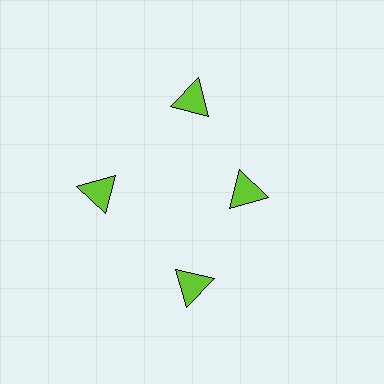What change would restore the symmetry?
The symmetry would be restored by moving it outward, back onto the ring so that all 4 triangles sit at equal angles and equal distance from the center.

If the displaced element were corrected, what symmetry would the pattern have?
It would have 4-fold rotational symmetry — the pattern would map onto itself every 90 degrees.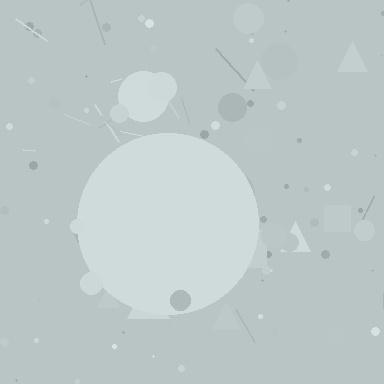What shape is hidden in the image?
A circle is hidden in the image.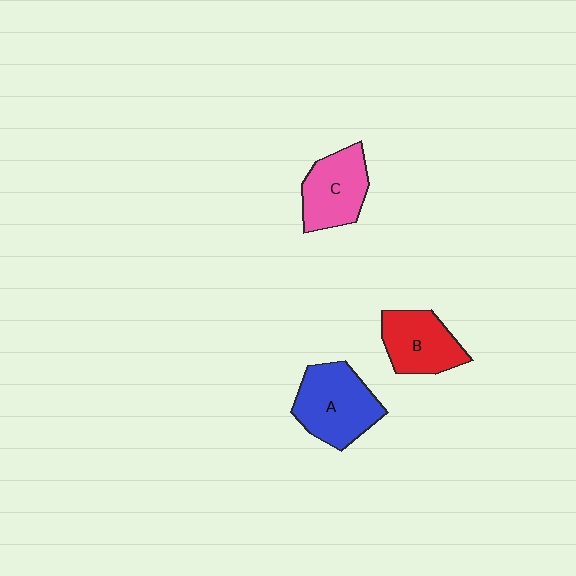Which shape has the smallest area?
Shape B (red).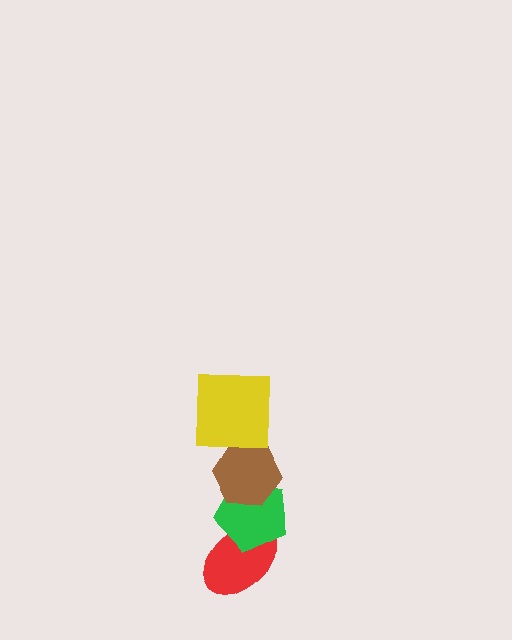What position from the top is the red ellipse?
The red ellipse is 4th from the top.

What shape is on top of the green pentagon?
The brown hexagon is on top of the green pentagon.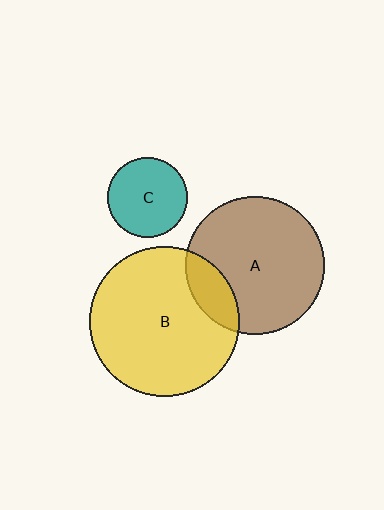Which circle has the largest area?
Circle B (yellow).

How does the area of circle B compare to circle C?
Approximately 3.6 times.